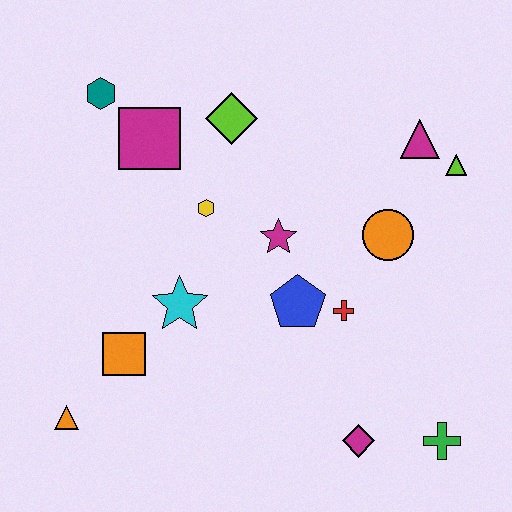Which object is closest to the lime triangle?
The magenta triangle is closest to the lime triangle.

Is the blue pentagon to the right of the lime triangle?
No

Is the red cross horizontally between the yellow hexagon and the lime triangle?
Yes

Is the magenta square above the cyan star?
Yes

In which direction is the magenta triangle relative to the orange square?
The magenta triangle is to the right of the orange square.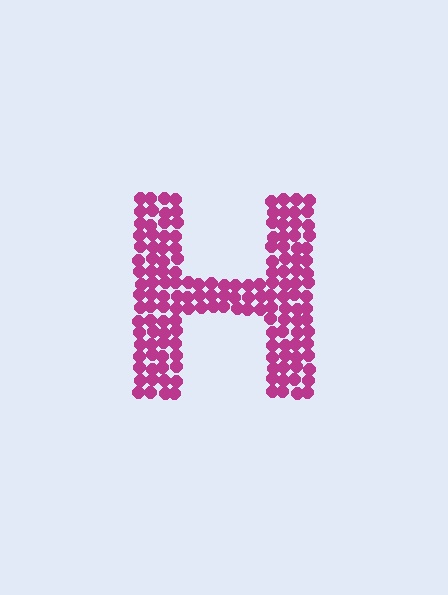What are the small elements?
The small elements are circles.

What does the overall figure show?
The overall figure shows the letter H.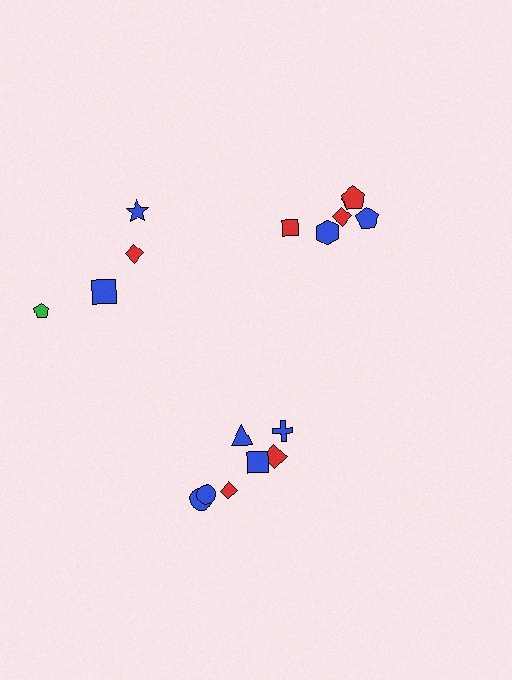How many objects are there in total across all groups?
There are 17 objects.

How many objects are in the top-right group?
There are 6 objects.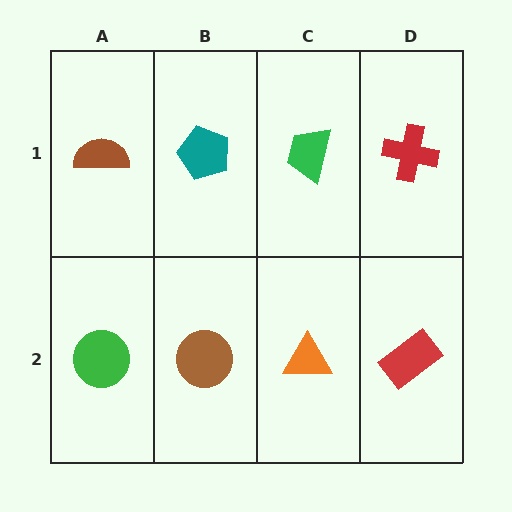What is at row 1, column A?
A brown semicircle.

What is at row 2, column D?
A red rectangle.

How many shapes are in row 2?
4 shapes.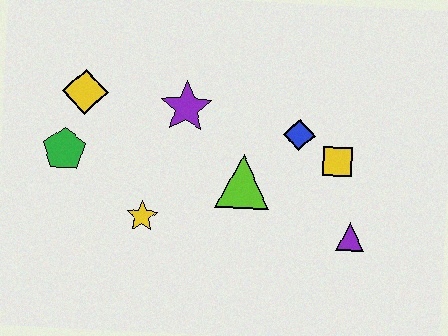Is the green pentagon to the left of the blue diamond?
Yes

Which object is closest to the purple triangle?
The yellow square is closest to the purple triangle.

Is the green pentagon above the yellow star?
Yes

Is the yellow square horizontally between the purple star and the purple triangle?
Yes